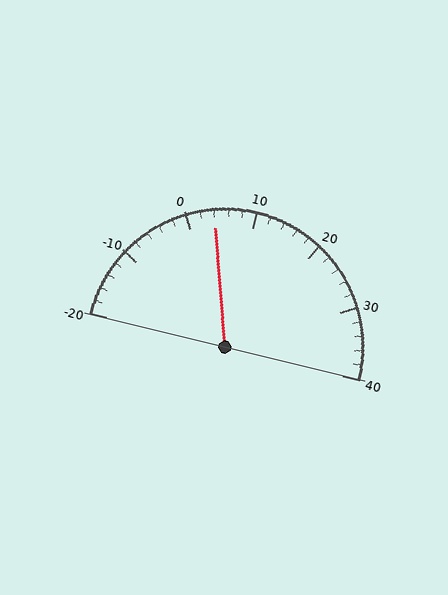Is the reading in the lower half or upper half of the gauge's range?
The reading is in the lower half of the range (-20 to 40).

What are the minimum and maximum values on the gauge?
The gauge ranges from -20 to 40.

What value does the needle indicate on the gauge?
The needle indicates approximately 4.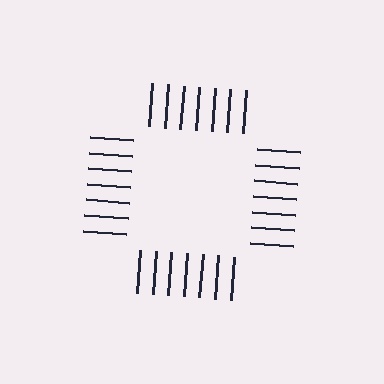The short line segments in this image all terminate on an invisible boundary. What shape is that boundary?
An illusory square — the line segments terminate on its edges but no continuous stroke is drawn.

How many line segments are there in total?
28 — 7 along each of the 4 edges.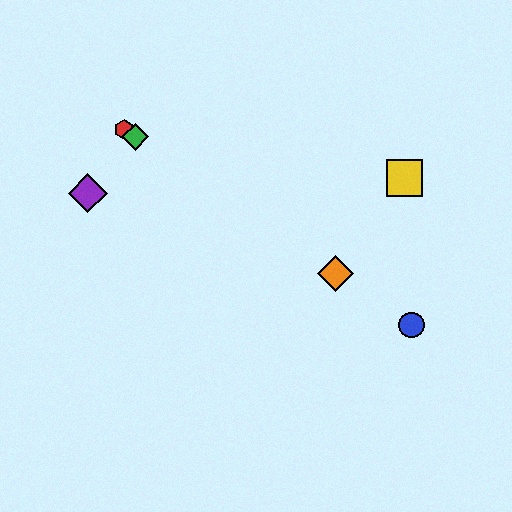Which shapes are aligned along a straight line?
The red hexagon, the blue circle, the green diamond, the orange diamond are aligned along a straight line.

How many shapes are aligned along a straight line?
4 shapes (the red hexagon, the blue circle, the green diamond, the orange diamond) are aligned along a straight line.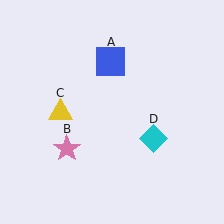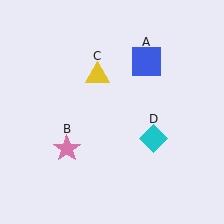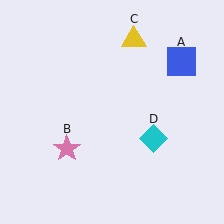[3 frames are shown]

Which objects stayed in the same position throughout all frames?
Pink star (object B) and cyan diamond (object D) remained stationary.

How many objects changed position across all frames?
2 objects changed position: blue square (object A), yellow triangle (object C).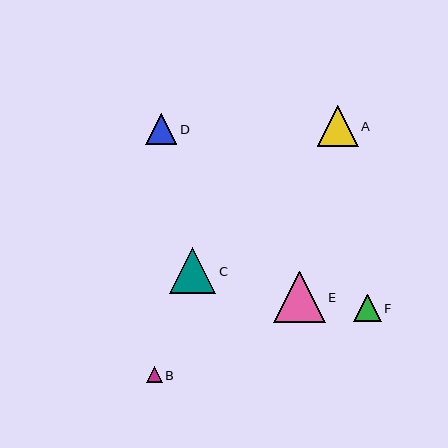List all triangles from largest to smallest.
From largest to smallest: E, C, A, D, F, B.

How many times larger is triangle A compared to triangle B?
Triangle A is approximately 2.6 times the size of triangle B.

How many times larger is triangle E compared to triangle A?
Triangle E is approximately 1.3 times the size of triangle A.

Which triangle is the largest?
Triangle E is the largest with a size of approximately 52 pixels.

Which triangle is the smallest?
Triangle B is the smallest with a size of approximately 16 pixels.